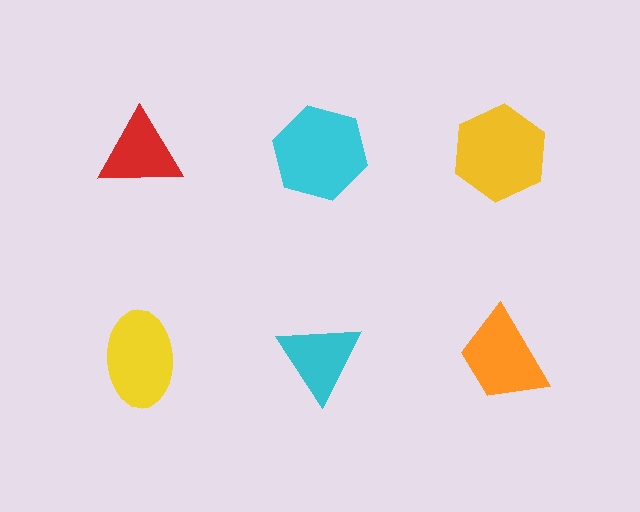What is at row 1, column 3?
A yellow hexagon.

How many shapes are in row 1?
3 shapes.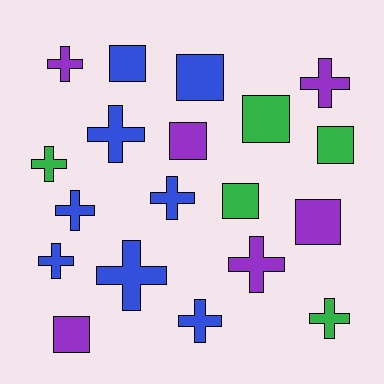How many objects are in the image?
There are 19 objects.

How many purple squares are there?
There are 3 purple squares.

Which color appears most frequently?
Blue, with 8 objects.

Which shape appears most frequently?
Cross, with 11 objects.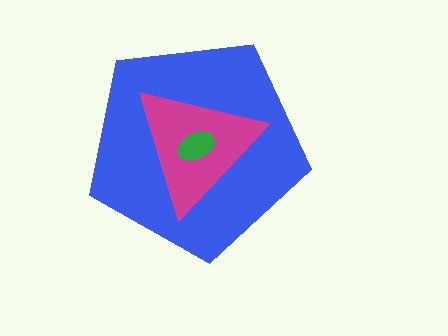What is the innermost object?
The green ellipse.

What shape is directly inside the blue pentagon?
The magenta triangle.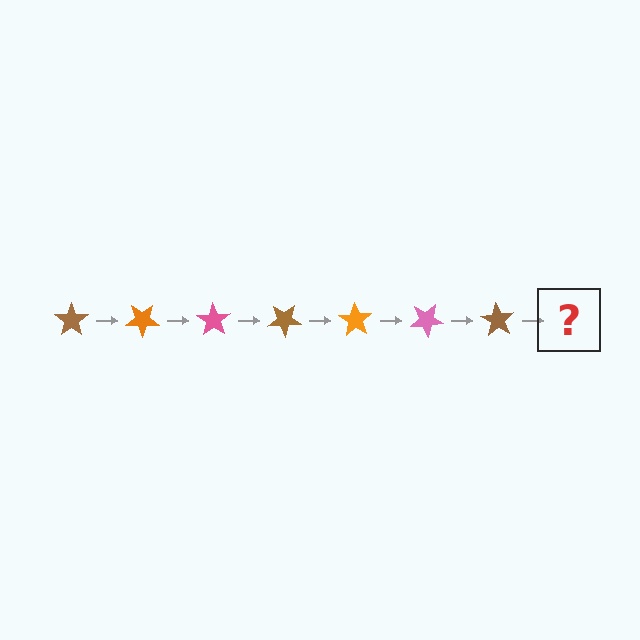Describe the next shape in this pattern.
It should be an orange star, rotated 245 degrees from the start.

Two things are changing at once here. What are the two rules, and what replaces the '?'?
The two rules are that it rotates 35 degrees each step and the color cycles through brown, orange, and pink. The '?' should be an orange star, rotated 245 degrees from the start.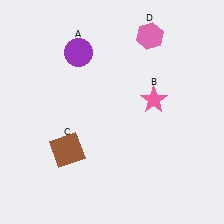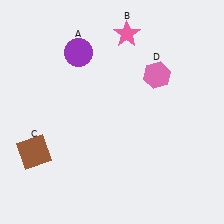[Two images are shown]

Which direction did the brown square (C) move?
The brown square (C) moved left.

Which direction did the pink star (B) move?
The pink star (B) moved up.